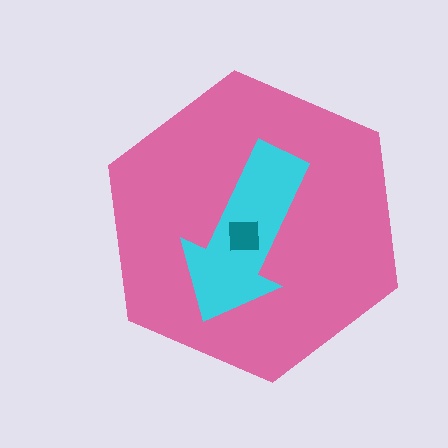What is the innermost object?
The teal square.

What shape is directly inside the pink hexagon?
The cyan arrow.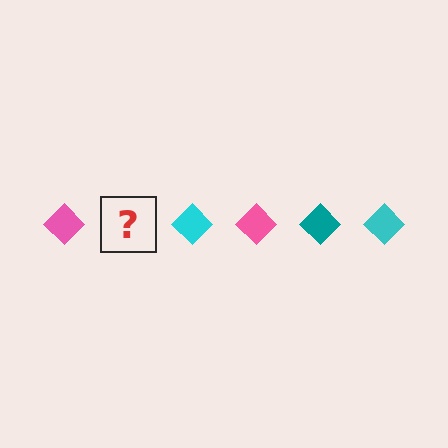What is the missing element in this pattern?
The missing element is a teal diamond.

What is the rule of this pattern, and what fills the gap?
The rule is that the pattern cycles through pink, teal, cyan diamonds. The gap should be filled with a teal diamond.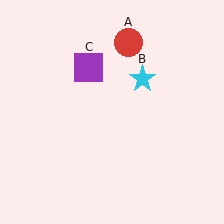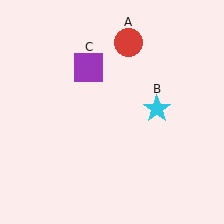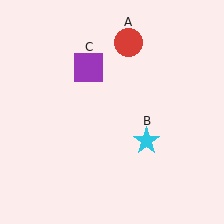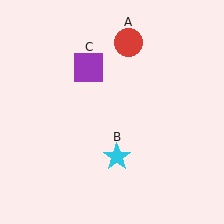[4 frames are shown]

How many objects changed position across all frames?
1 object changed position: cyan star (object B).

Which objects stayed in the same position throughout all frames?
Red circle (object A) and purple square (object C) remained stationary.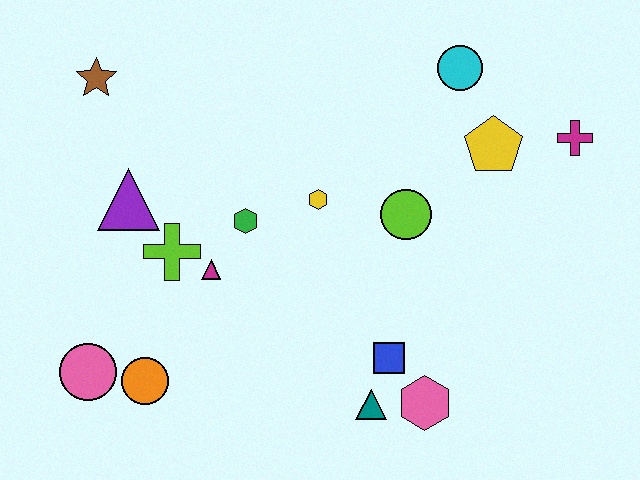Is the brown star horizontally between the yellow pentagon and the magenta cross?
No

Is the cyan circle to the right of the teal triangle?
Yes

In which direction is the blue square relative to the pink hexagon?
The blue square is above the pink hexagon.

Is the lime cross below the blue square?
No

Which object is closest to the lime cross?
The magenta triangle is closest to the lime cross.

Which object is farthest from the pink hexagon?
The brown star is farthest from the pink hexagon.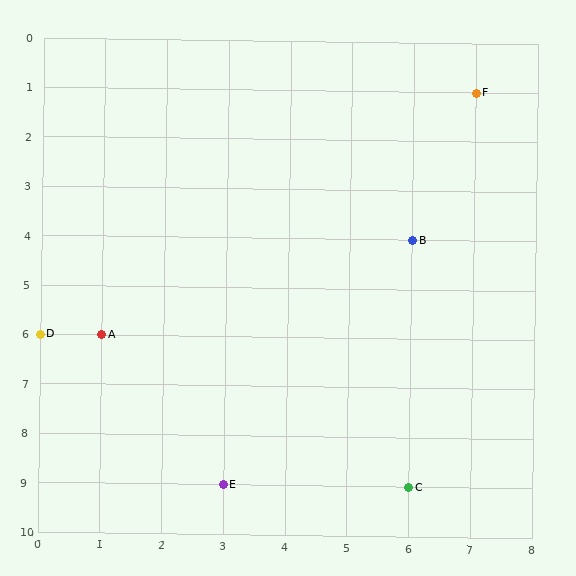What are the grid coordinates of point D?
Point D is at grid coordinates (0, 6).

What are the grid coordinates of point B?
Point B is at grid coordinates (6, 4).